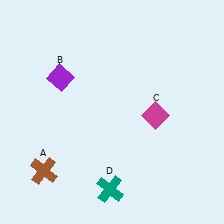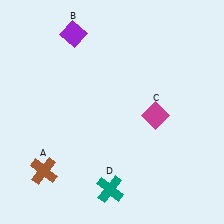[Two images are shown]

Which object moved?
The purple diamond (B) moved up.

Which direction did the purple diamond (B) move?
The purple diamond (B) moved up.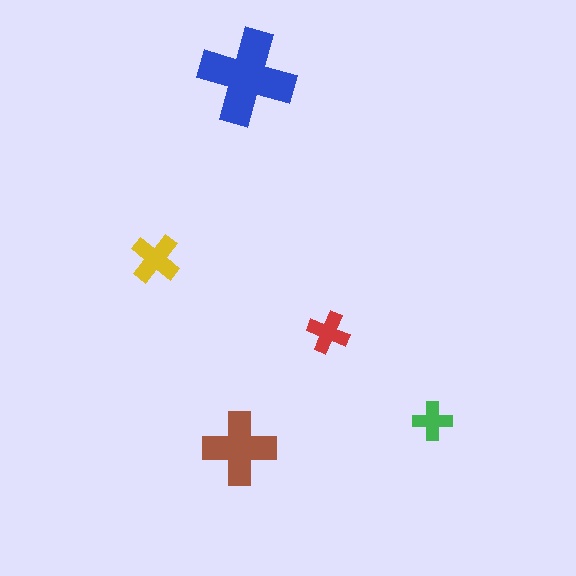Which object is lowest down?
The brown cross is bottommost.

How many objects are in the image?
There are 5 objects in the image.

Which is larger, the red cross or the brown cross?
The brown one.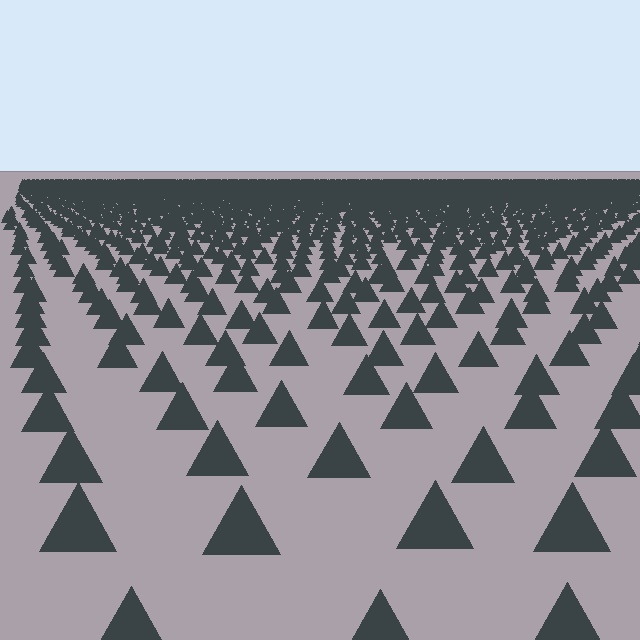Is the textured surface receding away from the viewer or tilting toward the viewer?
The surface is receding away from the viewer. Texture elements get smaller and denser toward the top.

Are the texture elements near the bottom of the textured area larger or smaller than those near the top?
Larger. Near the bottom, elements are closer to the viewer and appear at a bigger on-screen size.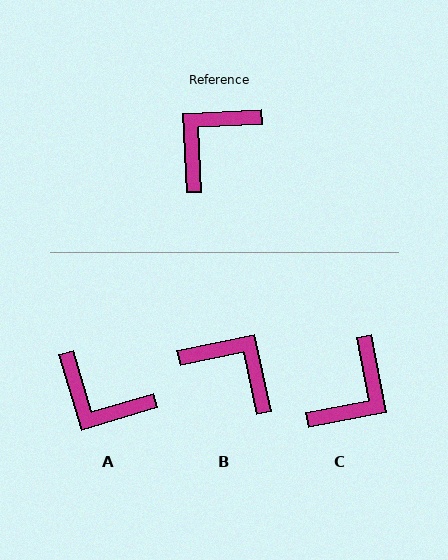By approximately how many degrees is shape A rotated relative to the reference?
Approximately 104 degrees counter-clockwise.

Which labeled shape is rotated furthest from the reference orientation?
C, about 172 degrees away.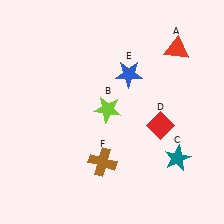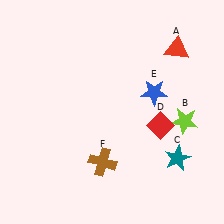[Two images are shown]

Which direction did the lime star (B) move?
The lime star (B) moved right.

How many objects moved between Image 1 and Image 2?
2 objects moved between the two images.